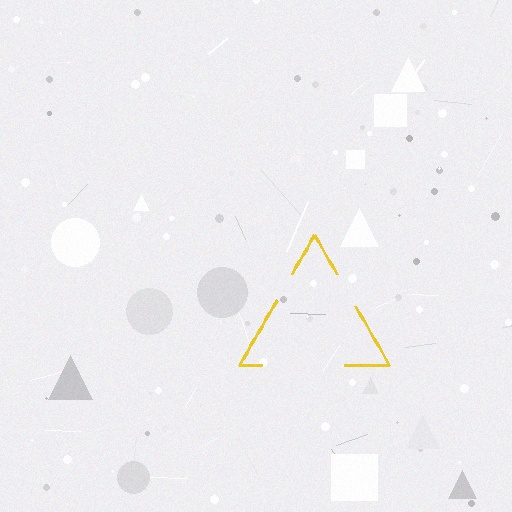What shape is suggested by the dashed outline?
The dashed outline suggests a triangle.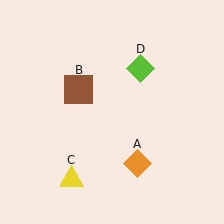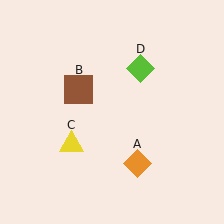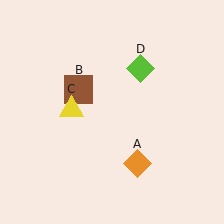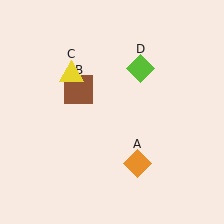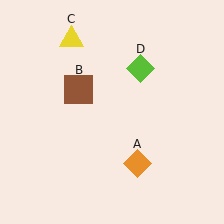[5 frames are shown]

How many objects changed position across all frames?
1 object changed position: yellow triangle (object C).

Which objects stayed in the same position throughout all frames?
Orange diamond (object A) and brown square (object B) and lime diamond (object D) remained stationary.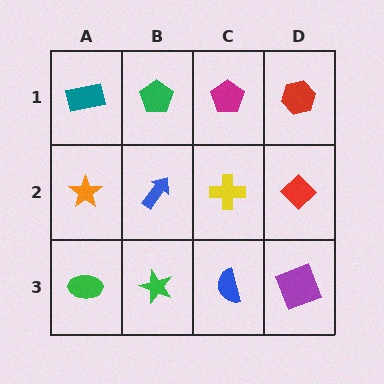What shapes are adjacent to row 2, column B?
A green pentagon (row 1, column B), a green star (row 3, column B), an orange star (row 2, column A), a yellow cross (row 2, column C).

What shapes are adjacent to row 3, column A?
An orange star (row 2, column A), a green star (row 3, column B).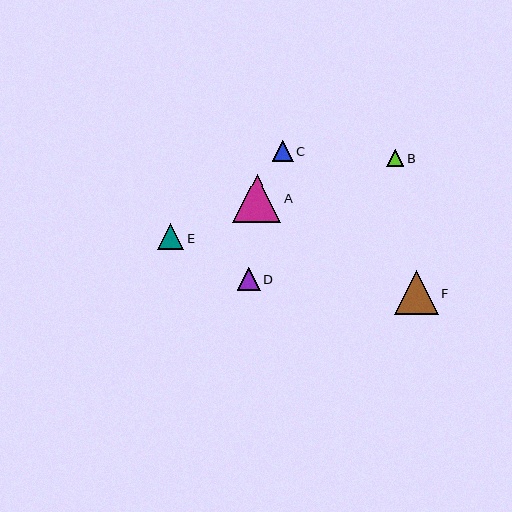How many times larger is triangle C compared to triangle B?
Triangle C is approximately 1.2 times the size of triangle B.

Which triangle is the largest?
Triangle A is the largest with a size of approximately 48 pixels.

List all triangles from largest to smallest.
From largest to smallest: A, F, E, D, C, B.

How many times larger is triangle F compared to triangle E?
Triangle F is approximately 1.7 times the size of triangle E.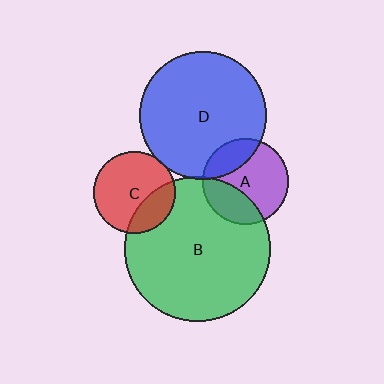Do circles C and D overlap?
Yes.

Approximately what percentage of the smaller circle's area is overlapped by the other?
Approximately 5%.